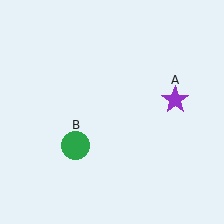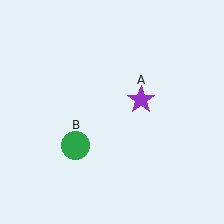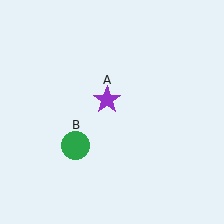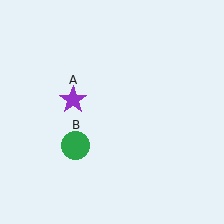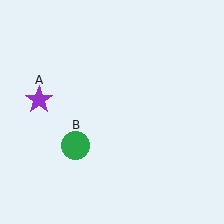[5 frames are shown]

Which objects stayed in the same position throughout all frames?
Green circle (object B) remained stationary.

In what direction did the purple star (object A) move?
The purple star (object A) moved left.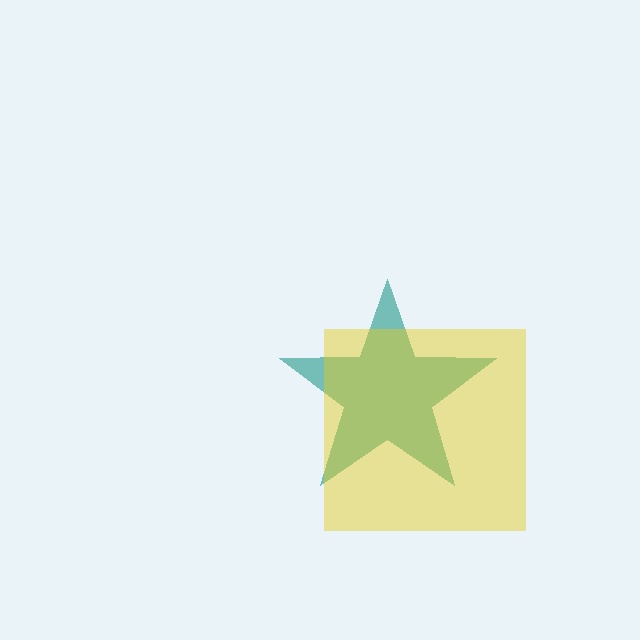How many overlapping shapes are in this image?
There are 2 overlapping shapes in the image.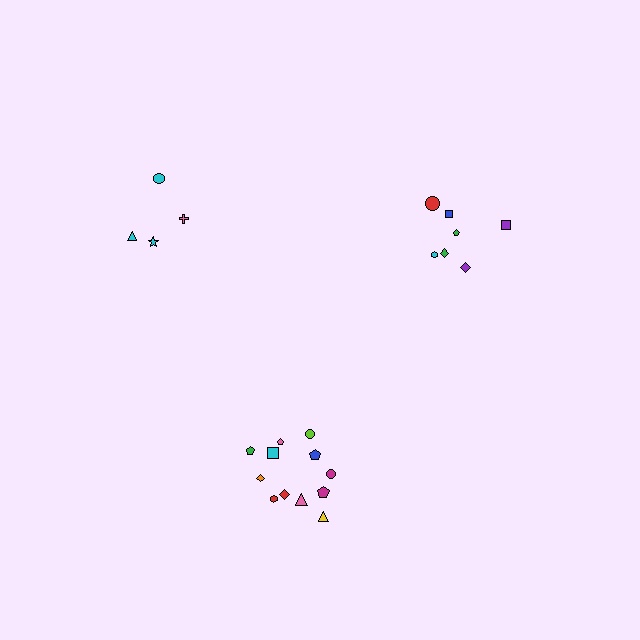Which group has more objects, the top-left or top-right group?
The top-right group.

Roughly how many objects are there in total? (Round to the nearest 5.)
Roughly 25 objects in total.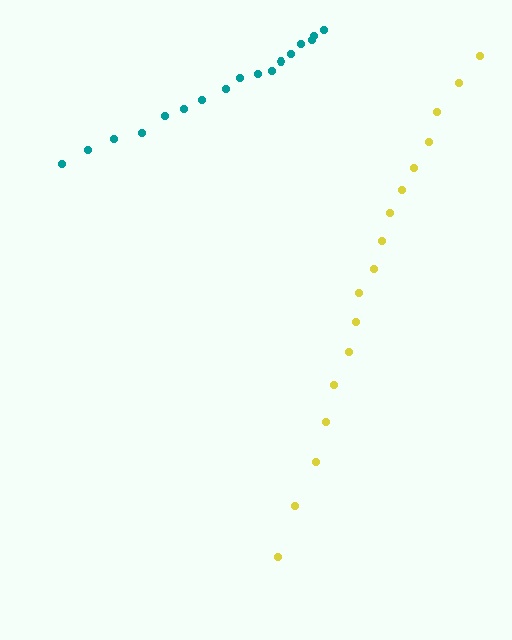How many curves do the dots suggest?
There are 2 distinct paths.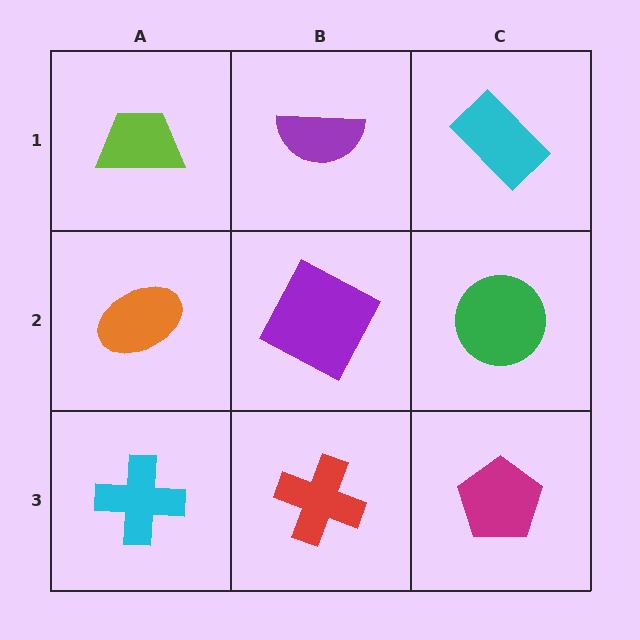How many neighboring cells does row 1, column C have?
2.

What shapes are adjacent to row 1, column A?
An orange ellipse (row 2, column A), a purple semicircle (row 1, column B).